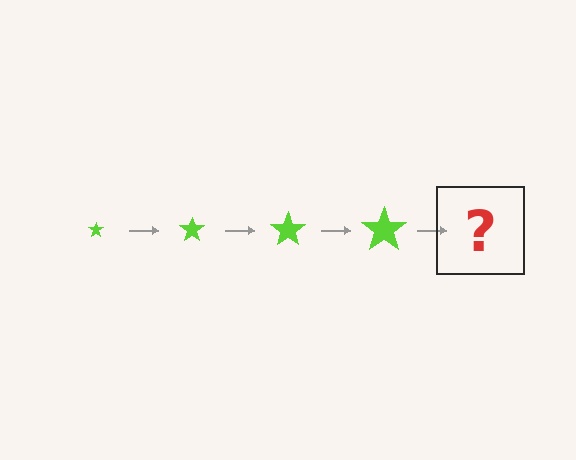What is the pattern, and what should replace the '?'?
The pattern is that the star gets progressively larger each step. The '?' should be a lime star, larger than the previous one.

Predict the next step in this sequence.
The next step is a lime star, larger than the previous one.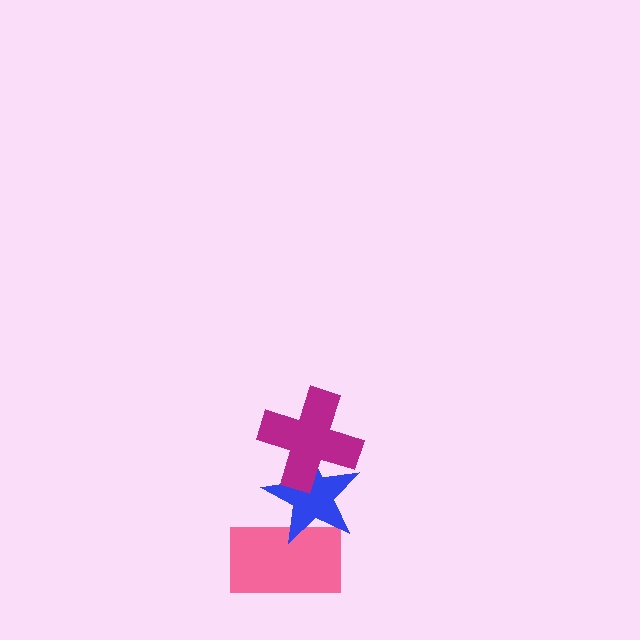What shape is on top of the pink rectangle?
The blue star is on top of the pink rectangle.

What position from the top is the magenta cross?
The magenta cross is 1st from the top.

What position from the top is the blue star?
The blue star is 2nd from the top.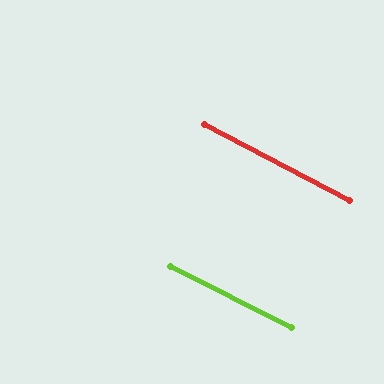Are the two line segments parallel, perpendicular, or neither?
Parallel — their directions differ by only 0.9°.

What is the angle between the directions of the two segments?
Approximately 1 degree.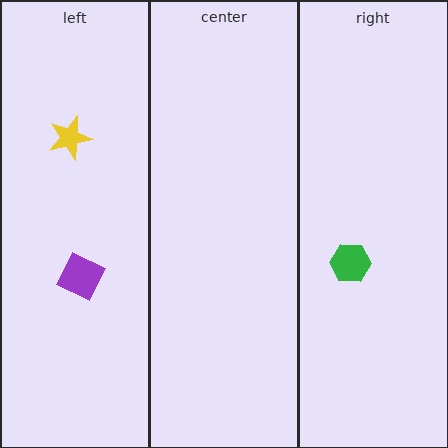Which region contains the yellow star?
The left region.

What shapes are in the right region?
The green hexagon.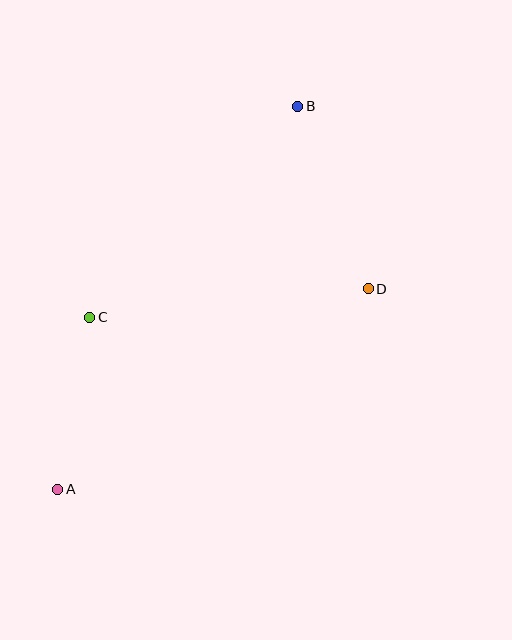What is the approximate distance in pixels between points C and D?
The distance between C and D is approximately 280 pixels.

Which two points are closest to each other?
Points A and C are closest to each other.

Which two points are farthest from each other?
Points A and B are farthest from each other.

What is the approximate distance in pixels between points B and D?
The distance between B and D is approximately 195 pixels.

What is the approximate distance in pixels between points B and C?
The distance between B and C is approximately 296 pixels.